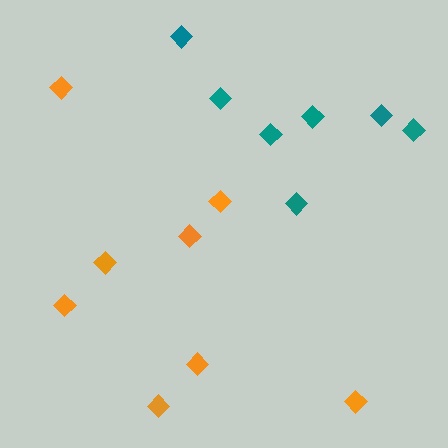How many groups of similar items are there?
There are 2 groups: one group of orange diamonds (8) and one group of teal diamonds (7).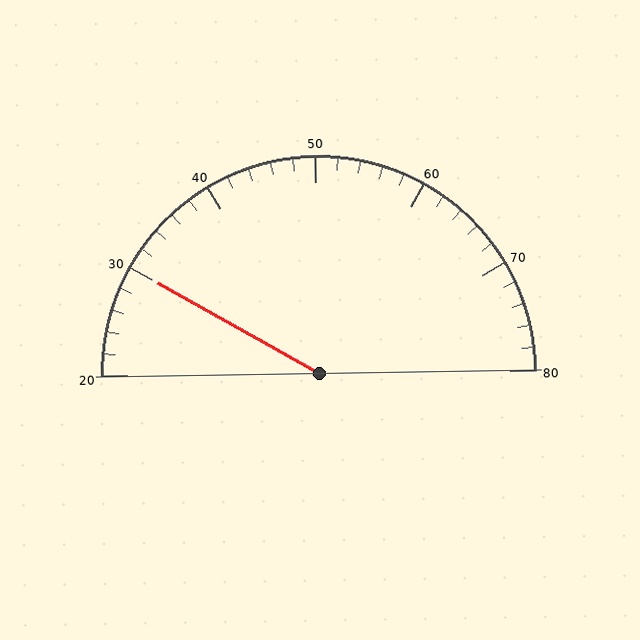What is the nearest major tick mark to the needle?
The nearest major tick mark is 30.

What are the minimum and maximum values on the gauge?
The gauge ranges from 20 to 80.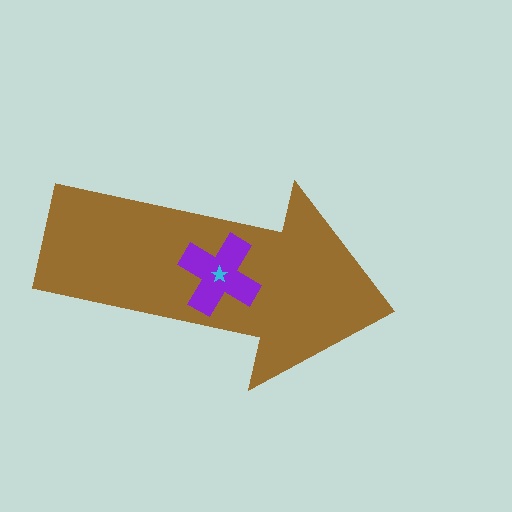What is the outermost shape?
The brown arrow.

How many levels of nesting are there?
3.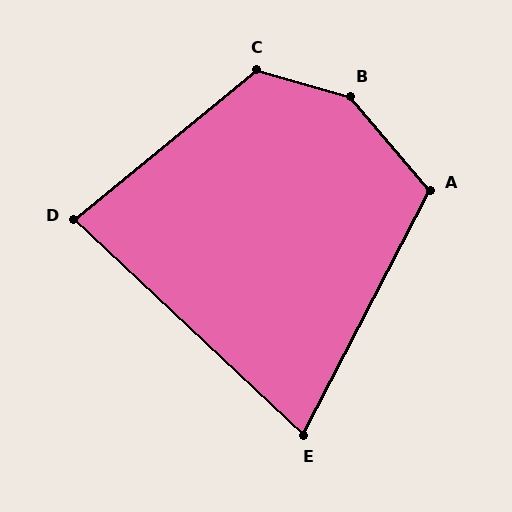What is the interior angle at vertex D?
Approximately 83 degrees (acute).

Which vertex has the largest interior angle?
B, at approximately 145 degrees.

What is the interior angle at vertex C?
Approximately 125 degrees (obtuse).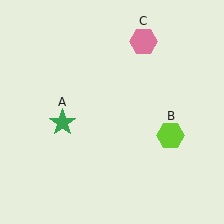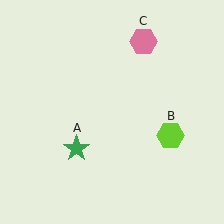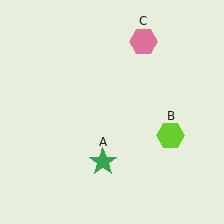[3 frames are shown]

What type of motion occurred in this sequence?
The green star (object A) rotated counterclockwise around the center of the scene.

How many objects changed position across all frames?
1 object changed position: green star (object A).